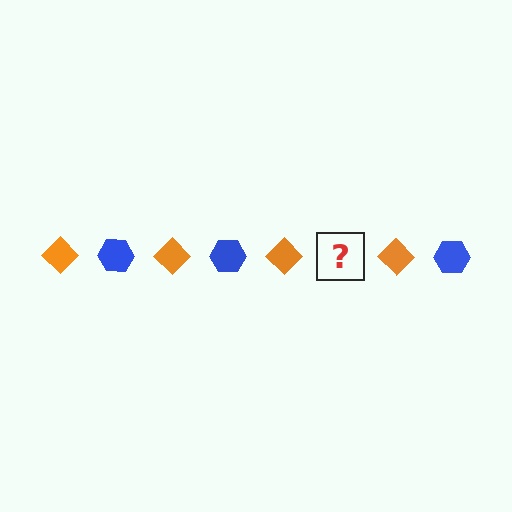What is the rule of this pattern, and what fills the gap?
The rule is that the pattern alternates between orange diamond and blue hexagon. The gap should be filled with a blue hexagon.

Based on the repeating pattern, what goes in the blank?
The blank should be a blue hexagon.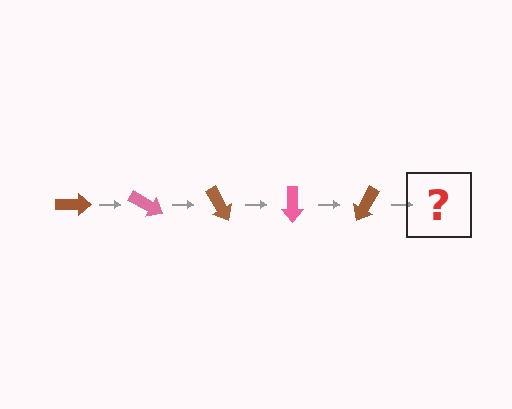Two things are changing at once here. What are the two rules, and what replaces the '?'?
The two rules are that it rotates 30 degrees each step and the color cycles through brown and pink. The '?' should be a pink arrow, rotated 150 degrees from the start.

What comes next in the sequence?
The next element should be a pink arrow, rotated 150 degrees from the start.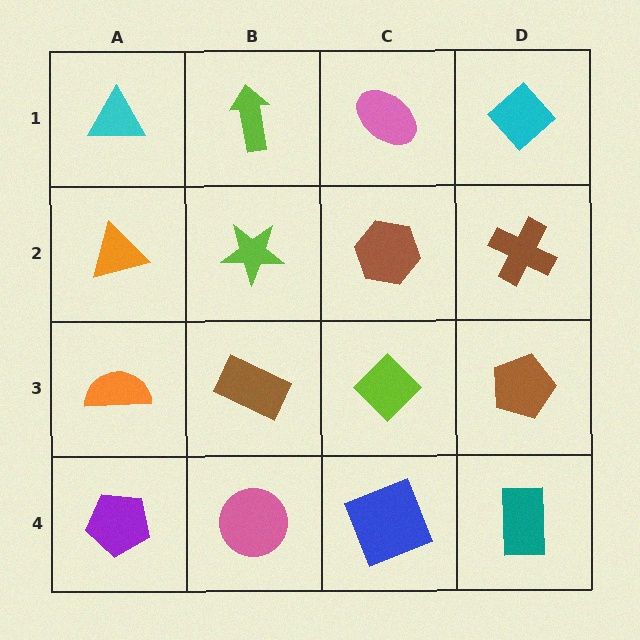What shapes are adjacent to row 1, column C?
A brown hexagon (row 2, column C), a lime arrow (row 1, column B), a cyan diamond (row 1, column D).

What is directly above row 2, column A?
A cyan triangle.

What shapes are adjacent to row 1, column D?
A brown cross (row 2, column D), a pink ellipse (row 1, column C).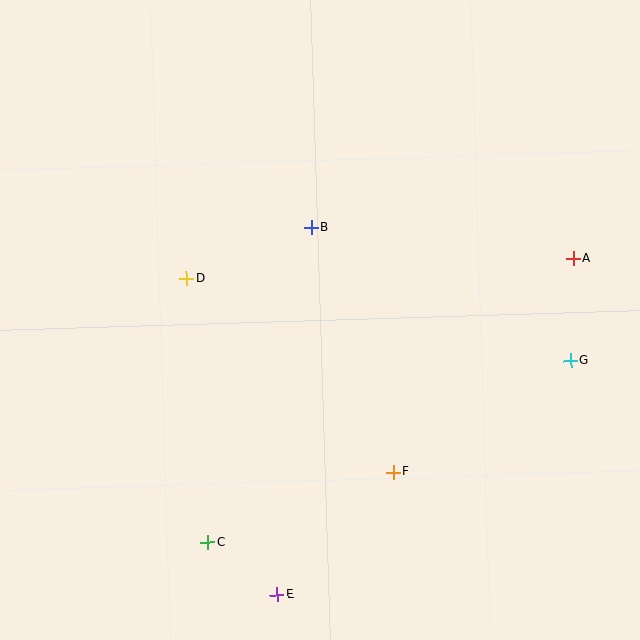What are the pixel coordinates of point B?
Point B is at (311, 227).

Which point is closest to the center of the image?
Point B at (311, 227) is closest to the center.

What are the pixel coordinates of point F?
Point F is at (393, 472).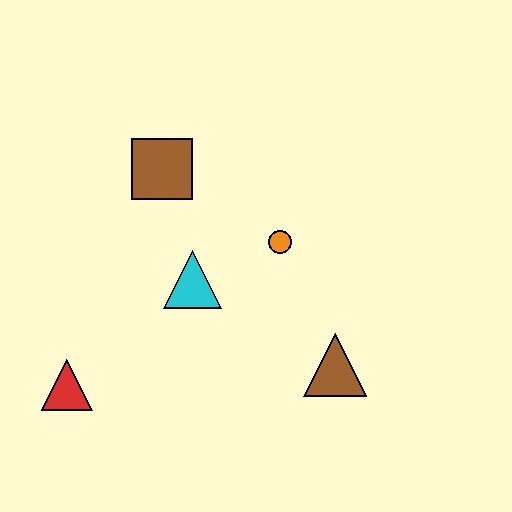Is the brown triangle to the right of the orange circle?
Yes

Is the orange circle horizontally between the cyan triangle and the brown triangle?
Yes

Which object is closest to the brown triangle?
The orange circle is closest to the brown triangle.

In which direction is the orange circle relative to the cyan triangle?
The orange circle is to the right of the cyan triangle.